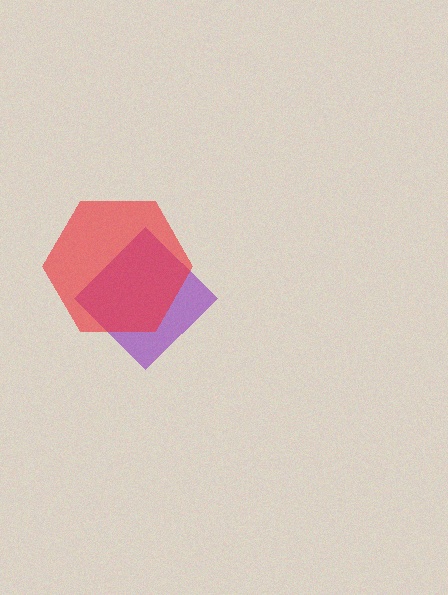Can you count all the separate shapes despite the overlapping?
Yes, there are 2 separate shapes.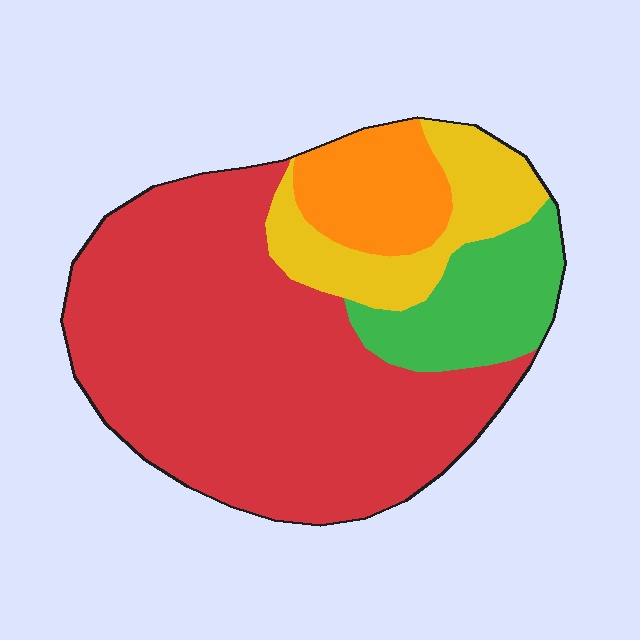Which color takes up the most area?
Red, at roughly 60%.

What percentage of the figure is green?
Green takes up about one eighth (1/8) of the figure.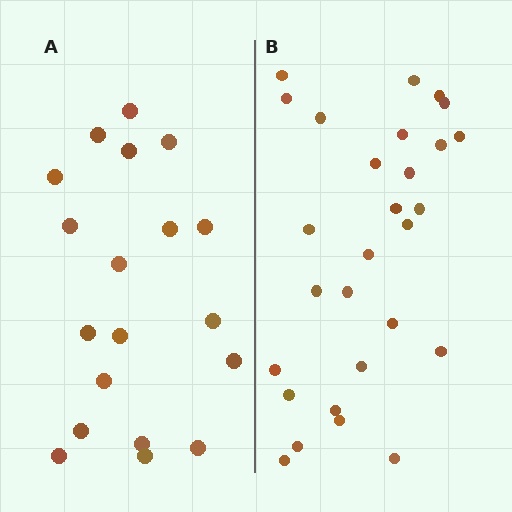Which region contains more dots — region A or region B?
Region B (the right region) has more dots.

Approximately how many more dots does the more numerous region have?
Region B has roughly 8 or so more dots than region A.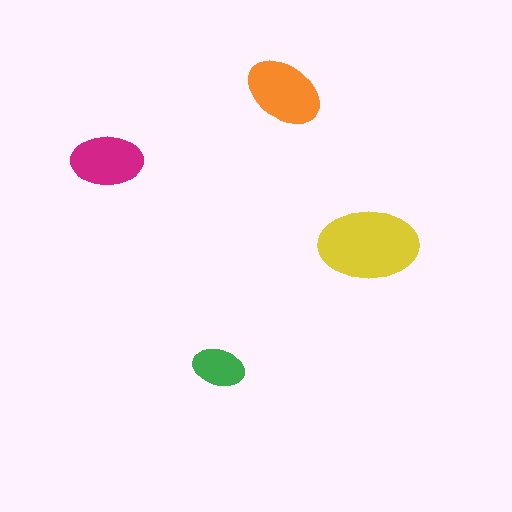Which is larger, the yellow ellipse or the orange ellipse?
The yellow one.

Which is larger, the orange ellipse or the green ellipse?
The orange one.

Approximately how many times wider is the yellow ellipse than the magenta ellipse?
About 1.5 times wider.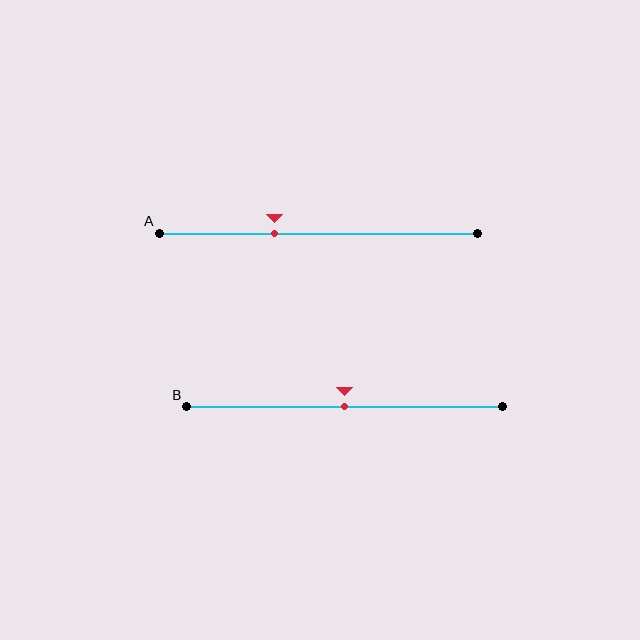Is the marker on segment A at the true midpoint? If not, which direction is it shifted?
No, the marker on segment A is shifted to the left by about 14% of the segment length.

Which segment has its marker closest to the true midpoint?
Segment B has its marker closest to the true midpoint.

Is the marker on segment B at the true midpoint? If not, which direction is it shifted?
Yes, the marker on segment B is at the true midpoint.